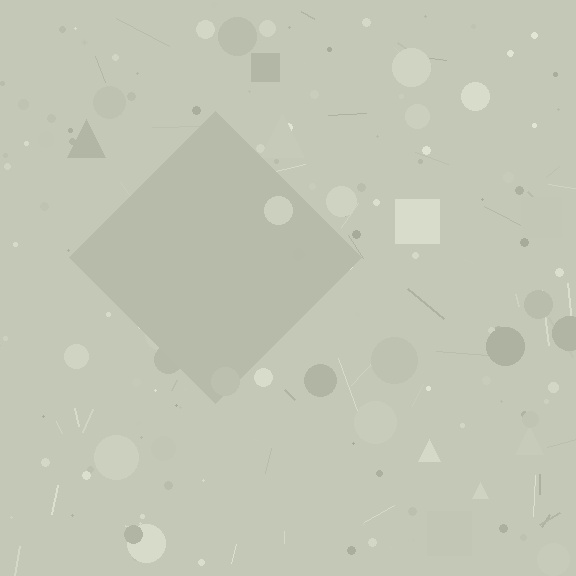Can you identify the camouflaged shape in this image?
The camouflaged shape is a diamond.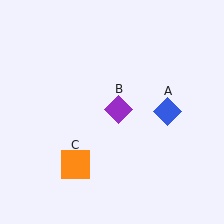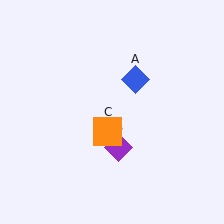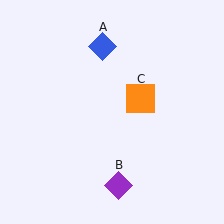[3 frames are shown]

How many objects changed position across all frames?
3 objects changed position: blue diamond (object A), purple diamond (object B), orange square (object C).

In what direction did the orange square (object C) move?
The orange square (object C) moved up and to the right.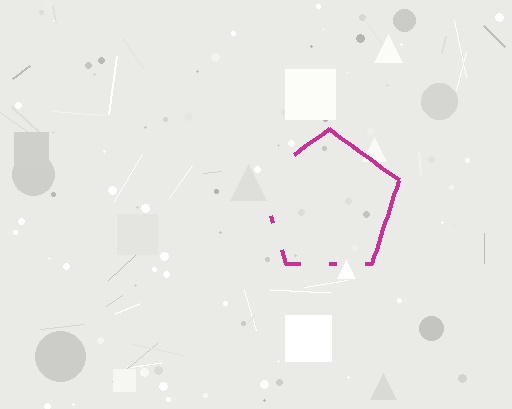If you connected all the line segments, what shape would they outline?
They would outline a pentagon.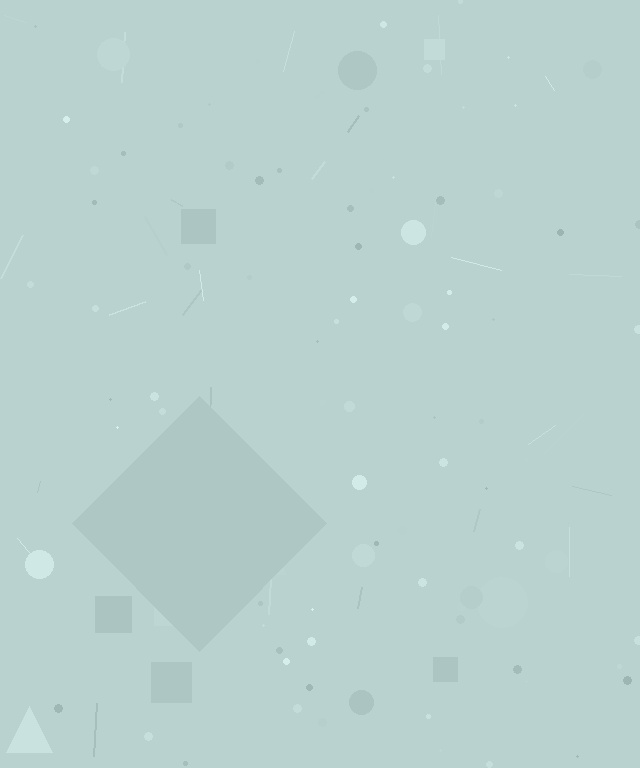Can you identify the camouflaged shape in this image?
The camouflaged shape is a diamond.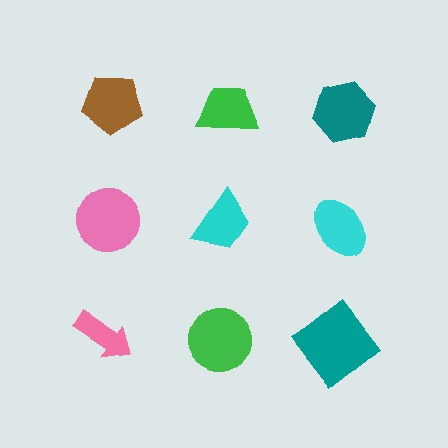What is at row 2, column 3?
A cyan ellipse.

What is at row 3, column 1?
A pink arrow.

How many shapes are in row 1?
3 shapes.